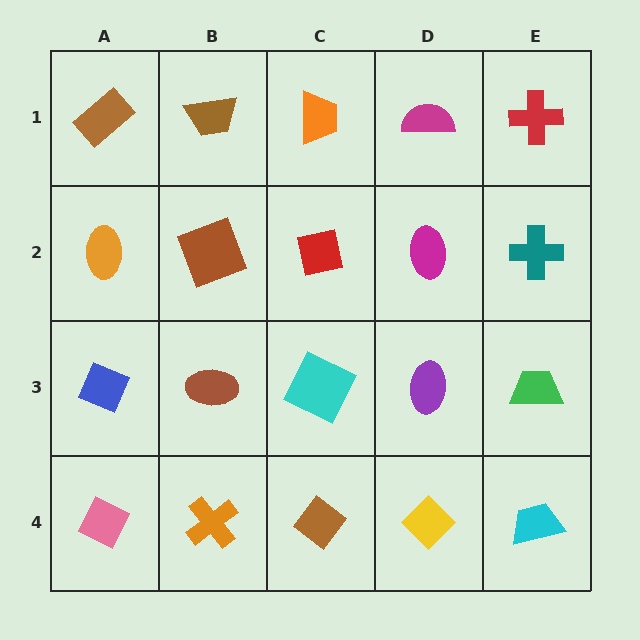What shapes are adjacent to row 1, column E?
A teal cross (row 2, column E), a magenta semicircle (row 1, column D).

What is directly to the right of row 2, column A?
A brown square.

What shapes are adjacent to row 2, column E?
A red cross (row 1, column E), a green trapezoid (row 3, column E), a magenta ellipse (row 2, column D).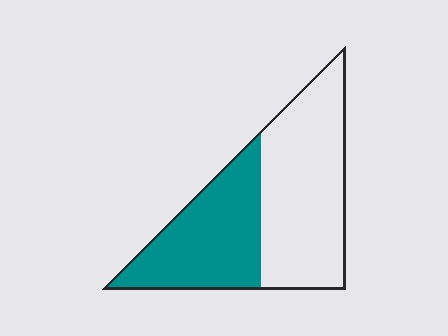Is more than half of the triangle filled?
No.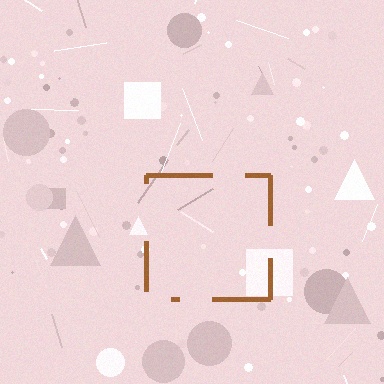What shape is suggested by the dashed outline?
The dashed outline suggests a square.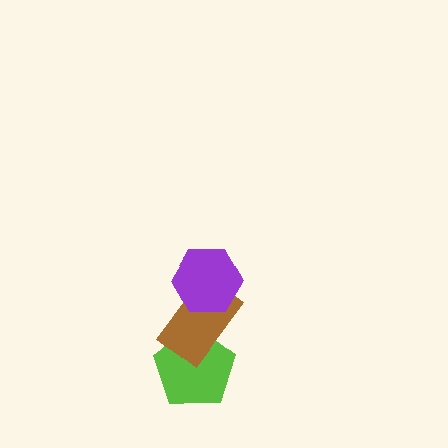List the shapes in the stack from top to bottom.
From top to bottom: the purple hexagon, the brown rectangle, the lime pentagon.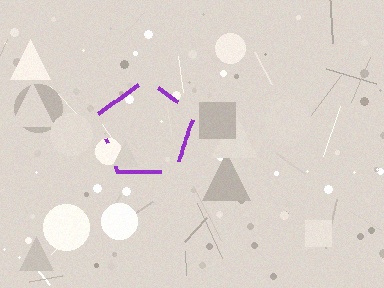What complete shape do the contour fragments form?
The contour fragments form a pentagon.